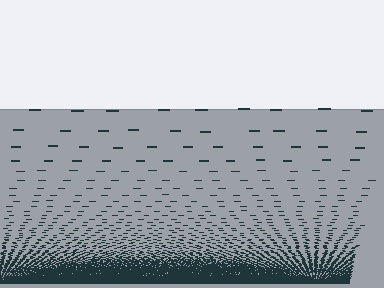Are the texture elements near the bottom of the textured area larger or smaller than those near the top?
Smaller. The gradient is inverted — elements near the bottom are smaller and denser.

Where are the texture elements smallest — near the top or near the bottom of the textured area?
Near the bottom.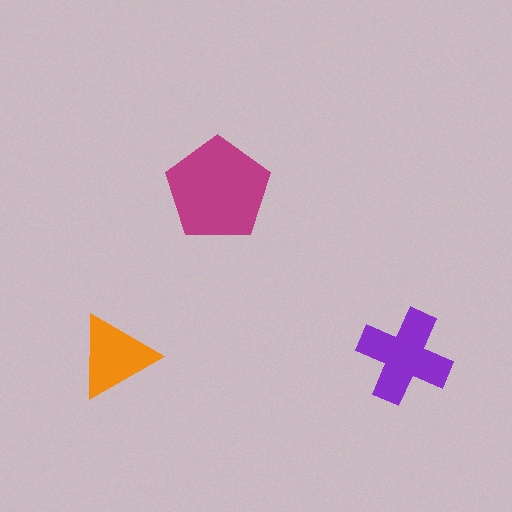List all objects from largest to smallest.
The magenta pentagon, the purple cross, the orange triangle.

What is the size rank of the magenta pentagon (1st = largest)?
1st.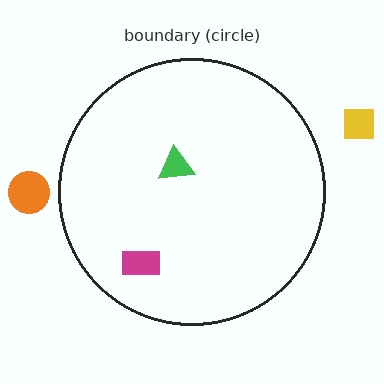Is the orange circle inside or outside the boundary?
Outside.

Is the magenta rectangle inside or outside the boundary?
Inside.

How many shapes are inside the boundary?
2 inside, 2 outside.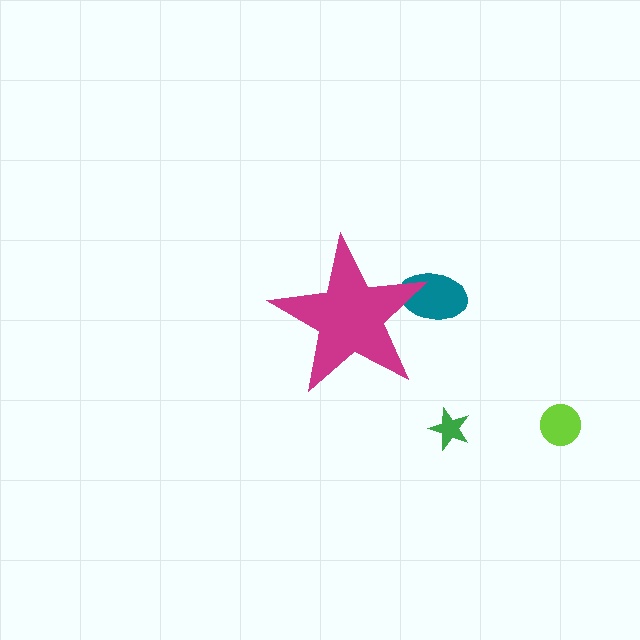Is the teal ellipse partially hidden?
Yes, the teal ellipse is partially hidden behind the magenta star.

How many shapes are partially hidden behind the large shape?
1 shape is partially hidden.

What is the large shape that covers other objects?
A magenta star.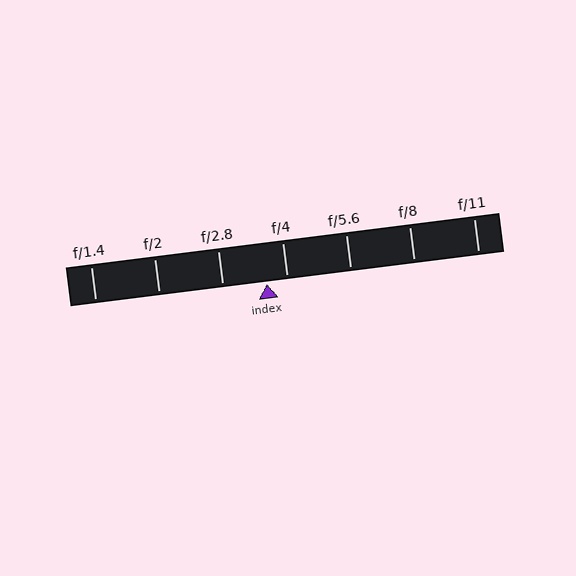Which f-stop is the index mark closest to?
The index mark is closest to f/4.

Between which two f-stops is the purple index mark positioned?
The index mark is between f/2.8 and f/4.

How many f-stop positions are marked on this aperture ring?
There are 7 f-stop positions marked.